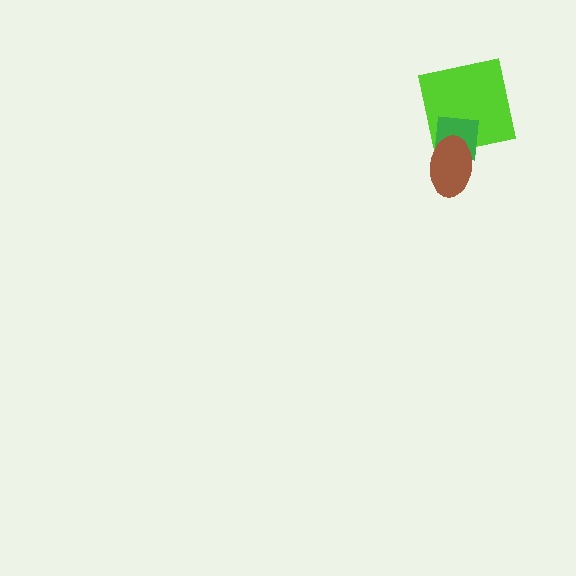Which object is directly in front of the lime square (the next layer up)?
The green square is directly in front of the lime square.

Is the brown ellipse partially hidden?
No, no other shape covers it.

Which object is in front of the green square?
The brown ellipse is in front of the green square.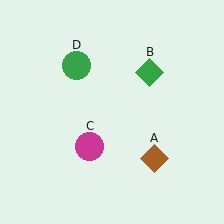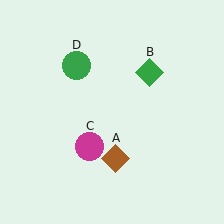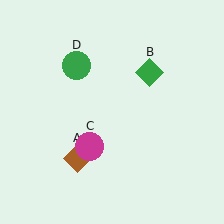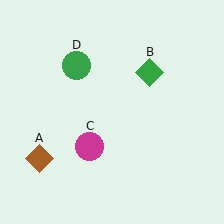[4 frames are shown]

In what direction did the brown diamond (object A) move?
The brown diamond (object A) moved left.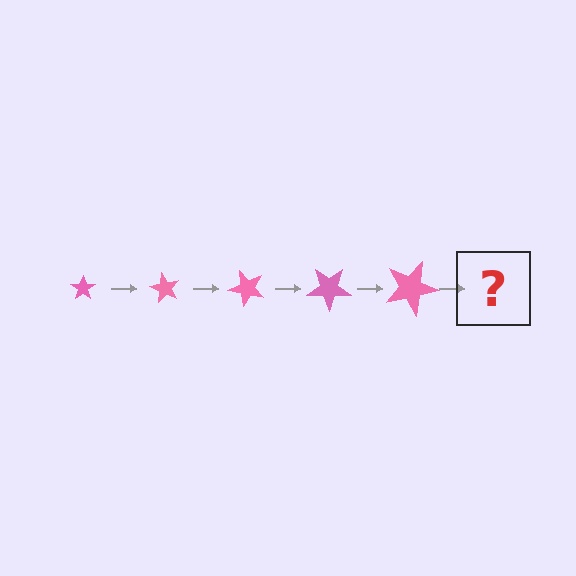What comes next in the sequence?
The next element should be a star, larger than the previous one and rotated 300 degrees from the start.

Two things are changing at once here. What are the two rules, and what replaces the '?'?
The two rules are that the star grows larger each step and it rotates 60 degrees each step. The '?' should be a star, larger than the previous one and rotated 300 degrees from the start.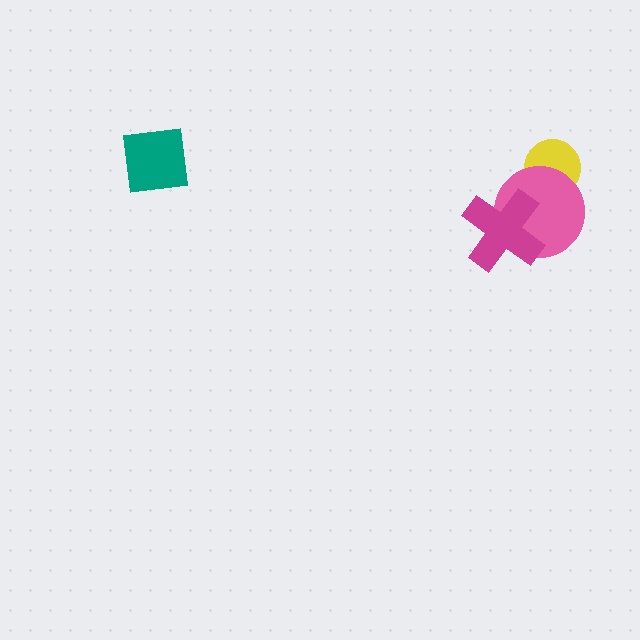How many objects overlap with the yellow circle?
1 object overlaps with the yellow circle.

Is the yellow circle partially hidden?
Yes, it is partially covered by another shape.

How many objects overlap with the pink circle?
2 objects overlap with the pink circle.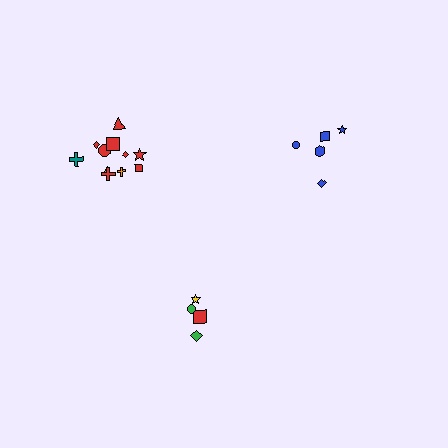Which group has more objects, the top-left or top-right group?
The top-left group.